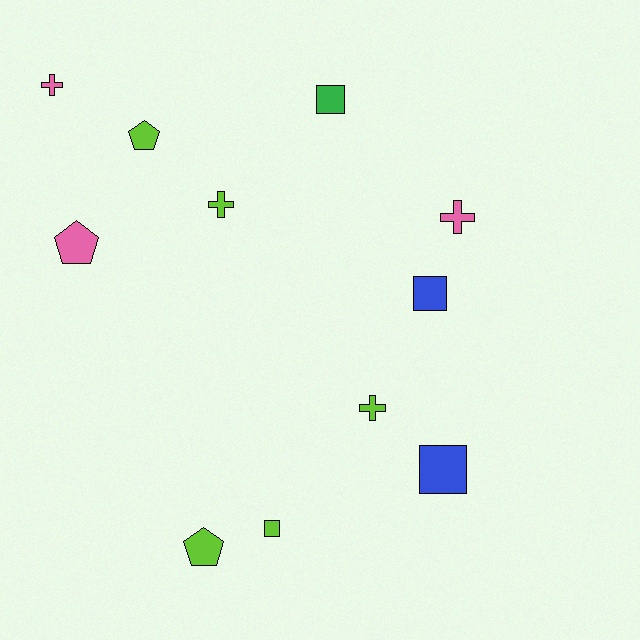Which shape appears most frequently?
Cross, with 4 objects.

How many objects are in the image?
There are 11 objects.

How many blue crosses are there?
There are no blue crosses.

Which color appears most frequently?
Lime, with 5 objects.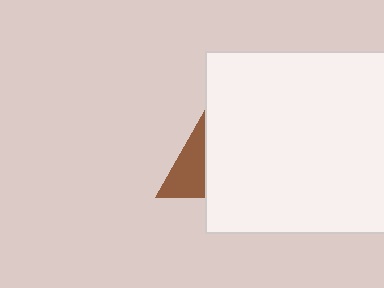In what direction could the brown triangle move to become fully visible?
The brown triangle could move left. That would shift it out from behind the white square entirely.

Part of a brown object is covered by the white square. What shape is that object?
It is a triangle.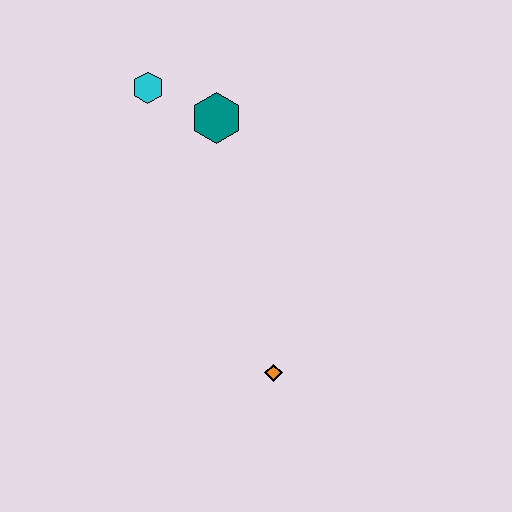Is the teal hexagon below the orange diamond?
No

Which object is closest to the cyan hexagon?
The teal hexagon is closest to the cyan hexagon.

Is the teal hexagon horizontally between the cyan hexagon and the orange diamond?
Yes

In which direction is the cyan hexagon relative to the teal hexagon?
The cyan hexagon is to the left of the teal hexagon.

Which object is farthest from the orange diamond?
The cyan hexagon is farthest from the orange diamond.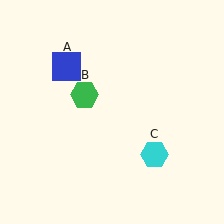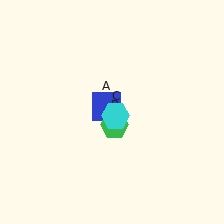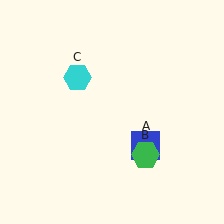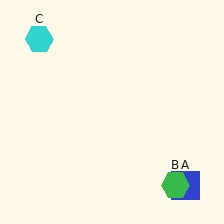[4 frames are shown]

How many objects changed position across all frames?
3 objects changed position: blue square (object A), green hexagon (object B), cyan hexagon (object C).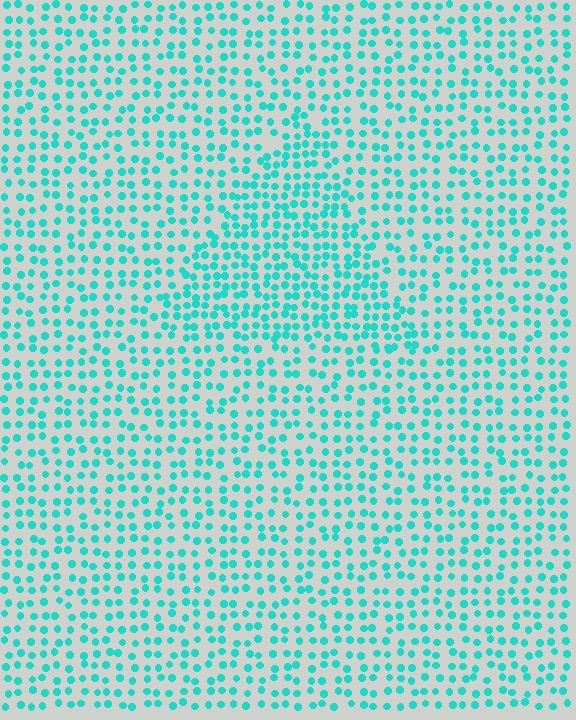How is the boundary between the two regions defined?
The boundary is defined by a change in element density (approximately 1.6x ratio). All elements are the same color, size, and shape.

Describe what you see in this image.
The image contains small cyan elements arranged at two different densities. A triangle-shaped region is visible where the elements are more densely packed than the surrounding area.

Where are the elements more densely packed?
The elements are more densely packed inside the triangle boundary.